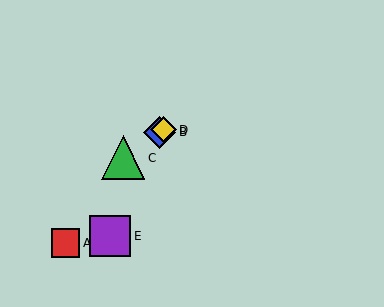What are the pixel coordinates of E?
Object E is at (110, 236).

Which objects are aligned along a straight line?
Objects B, C, D are aligned along a straight line.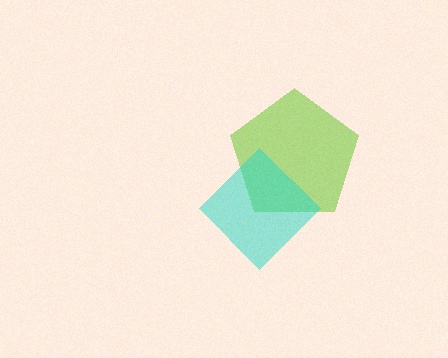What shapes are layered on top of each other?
The layered shapes are: a lime pentagon, a cyan diamond.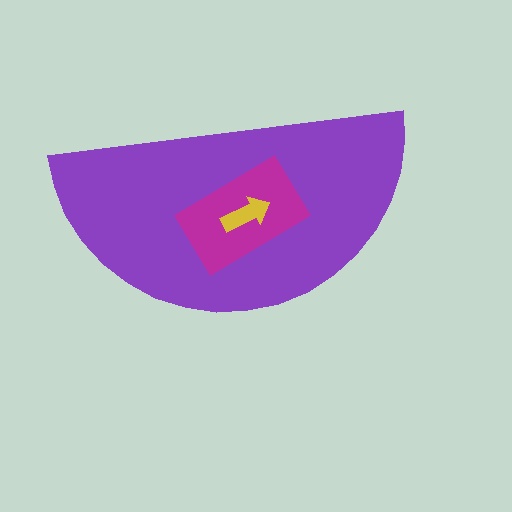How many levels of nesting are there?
3.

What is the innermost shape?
The yellow arrow.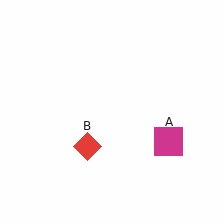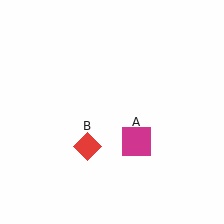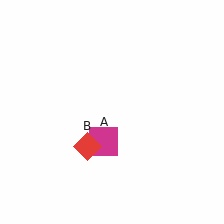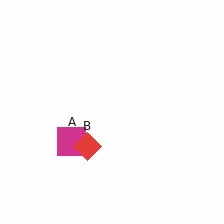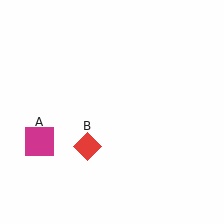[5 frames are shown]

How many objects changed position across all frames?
1 object changed position: magenta square (object A).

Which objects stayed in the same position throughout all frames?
Red diamond (object B) remained stationary.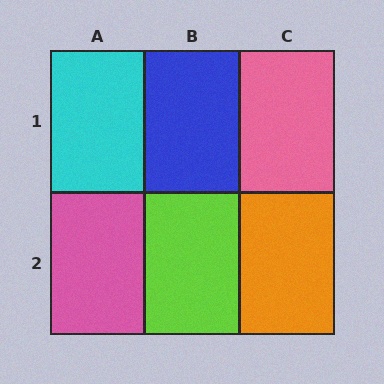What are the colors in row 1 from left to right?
Cyan, blue, pink.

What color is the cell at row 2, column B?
Lime.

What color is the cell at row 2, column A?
Pink.